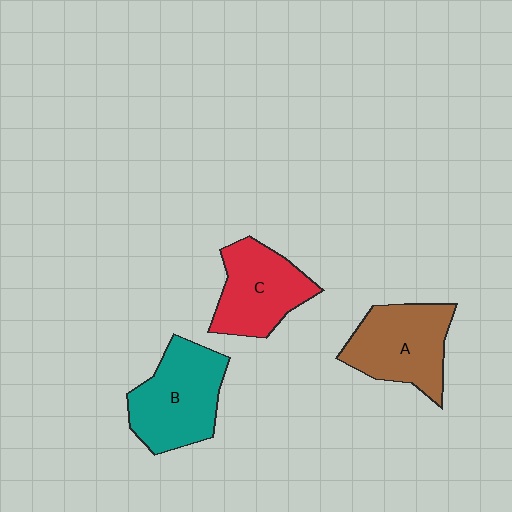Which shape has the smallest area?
Shape C (red).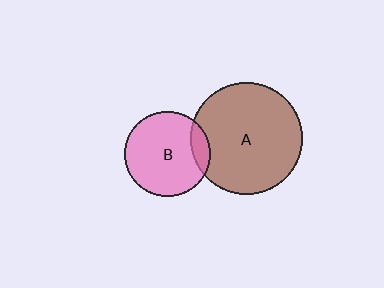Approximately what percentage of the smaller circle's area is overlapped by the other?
Approximately 15%.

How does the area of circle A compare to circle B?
Approximately 1.7 times.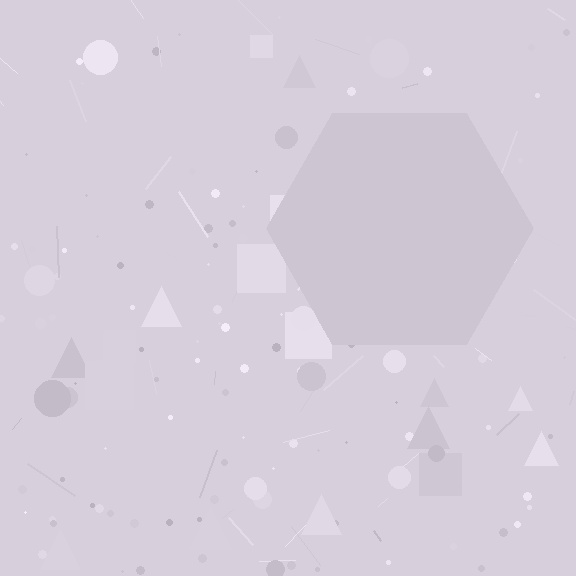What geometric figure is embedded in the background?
A hexagon is embedded in the background.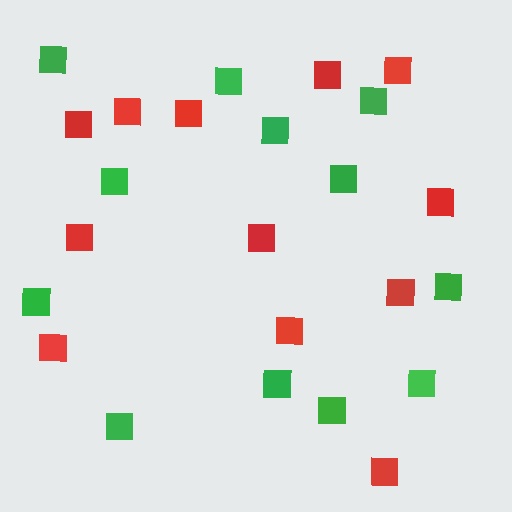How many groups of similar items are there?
There are 2 groups: one group of red squares (12) and one group of green squares (12).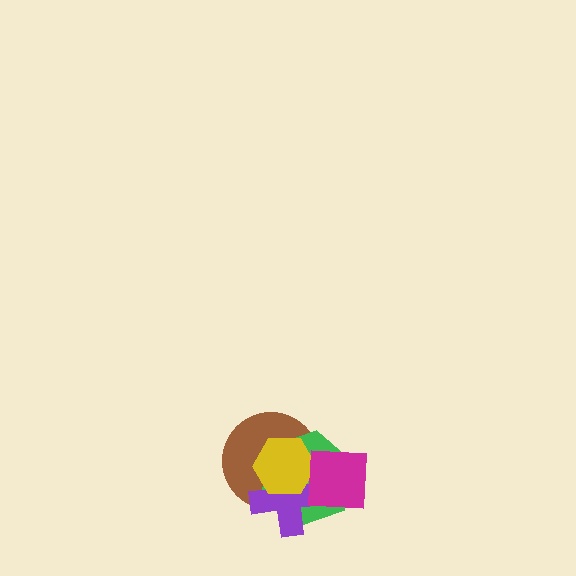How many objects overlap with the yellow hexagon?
4 objects overlap with the yellow hexagon.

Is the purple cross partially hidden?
Yes, it is partially covered by another shape.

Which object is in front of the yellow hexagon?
The magenta square is in front of the yellow hexagon.